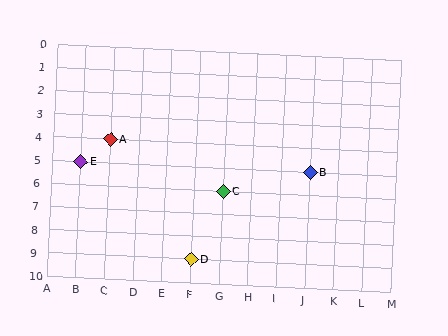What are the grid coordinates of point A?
Point A is at grid coordinates (C, 4).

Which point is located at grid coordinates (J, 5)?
Point B is at (J, 5).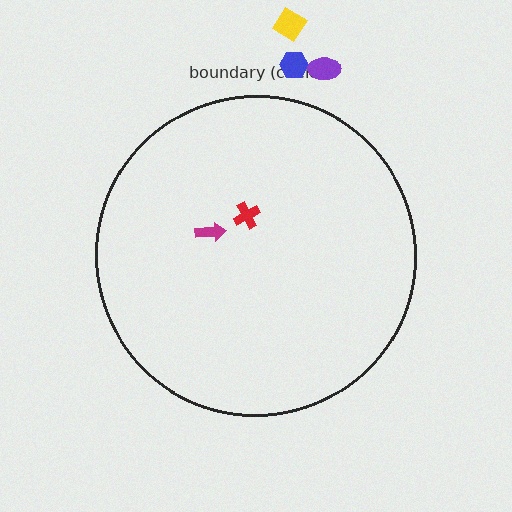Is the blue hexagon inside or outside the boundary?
Outside.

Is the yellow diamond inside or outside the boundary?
Outside.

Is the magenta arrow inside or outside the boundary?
Inside.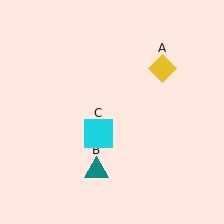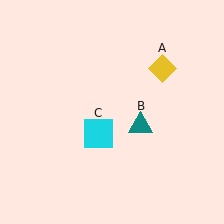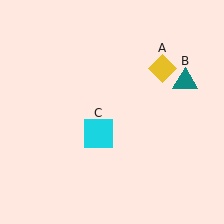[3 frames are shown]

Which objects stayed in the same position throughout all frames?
Yellow diamond (object A) and cyan square (object C) remained stationary.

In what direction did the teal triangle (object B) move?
The teal triangle (object B) moved up and to the right.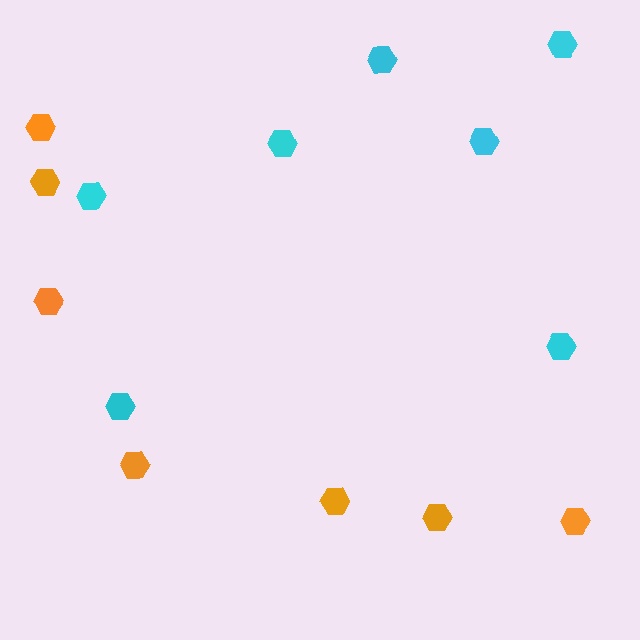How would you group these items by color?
There are 2 groups: one group of cyan hexagons (7) and one group of orange hexagons (7).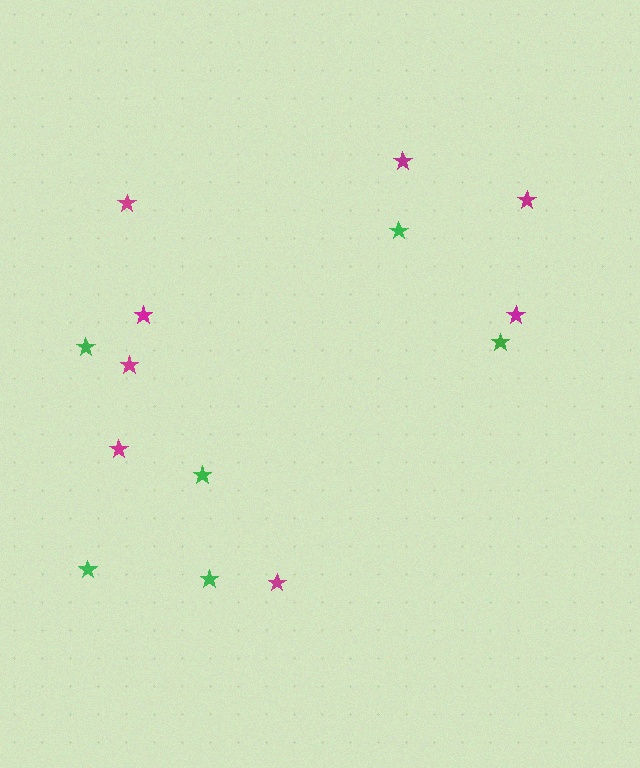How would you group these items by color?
There are 2 groups: one group of green stars (6) and one group of magenta stars (8).